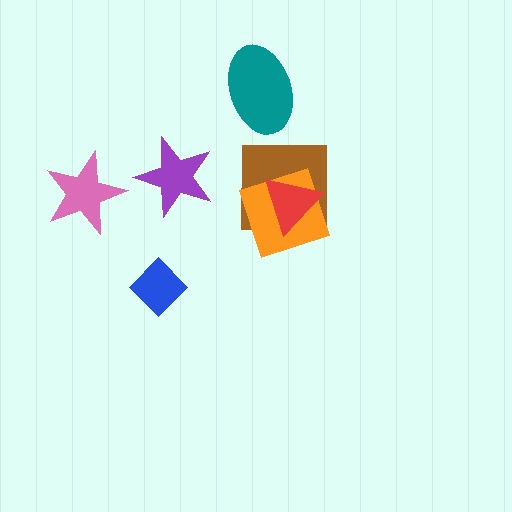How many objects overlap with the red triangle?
2 objects overlap with the red triangle.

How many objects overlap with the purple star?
0 objects overlap with the purple star.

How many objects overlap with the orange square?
2 objects overlap with the orange square.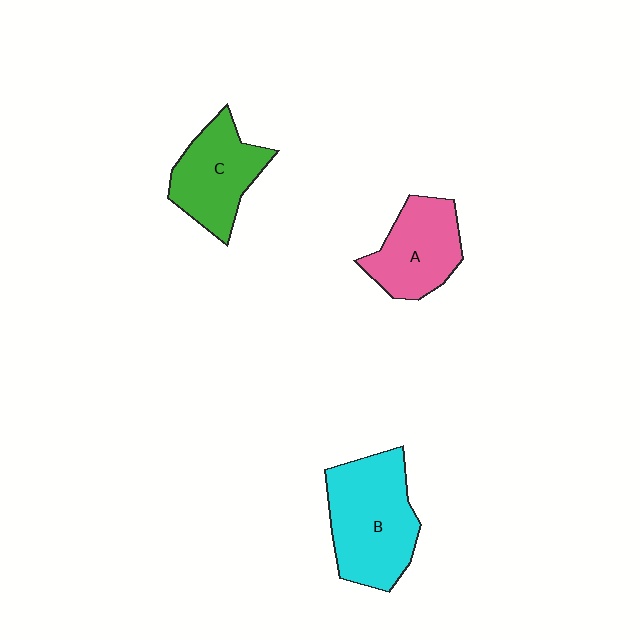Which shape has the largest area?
Shape B (cyan).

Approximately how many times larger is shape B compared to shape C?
Approximately 1.4 times.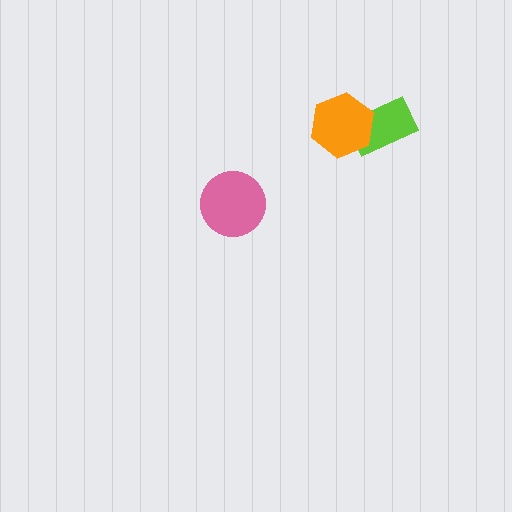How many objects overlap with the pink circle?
0 objects overlap with the pink circle.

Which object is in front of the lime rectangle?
The orange hexagon is in front of the lime rectangle.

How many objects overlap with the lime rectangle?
1 object overlaps with the lime rectangle.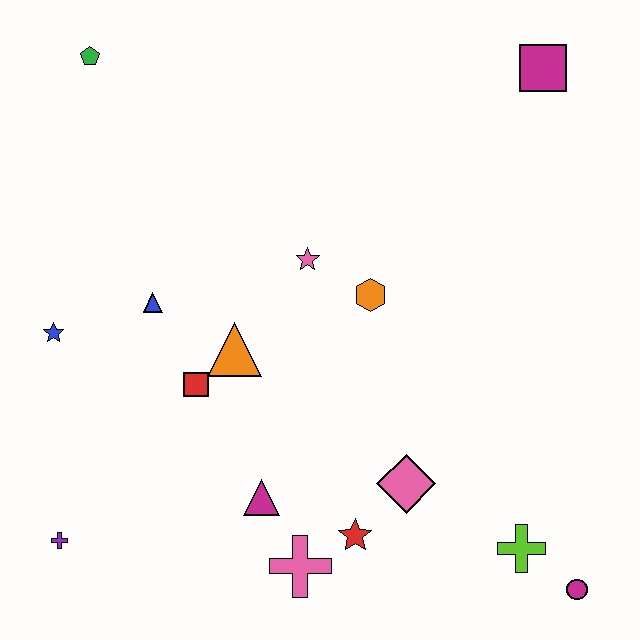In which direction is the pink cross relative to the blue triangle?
The pink cross is below the blue triangle.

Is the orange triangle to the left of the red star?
Yes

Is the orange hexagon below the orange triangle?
No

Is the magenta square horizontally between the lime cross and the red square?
No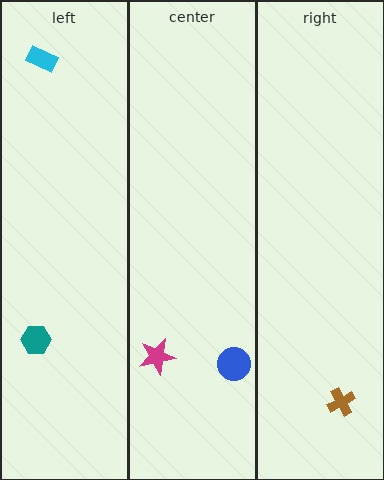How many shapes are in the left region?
2.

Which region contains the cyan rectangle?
The left region.